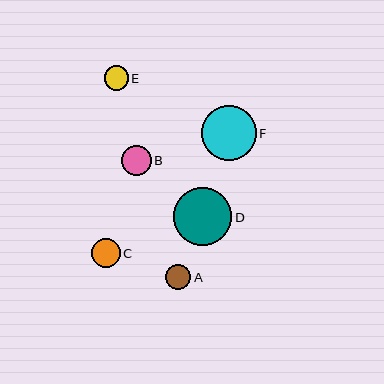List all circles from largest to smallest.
From largest to smallest: D, F, B, C, A, E.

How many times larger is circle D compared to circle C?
Circle D is approximately 2.0 times the size of circle C.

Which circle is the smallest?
Circle E is the smallest with a size of approximately 24 pixels.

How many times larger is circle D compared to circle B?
Circle D is approximately 1.9 times the size of circle B.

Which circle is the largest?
Circle D is the largest with a size of approximately 58 pixels.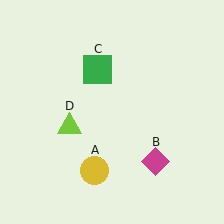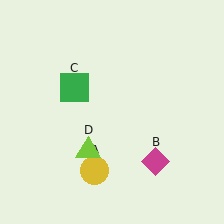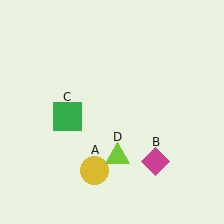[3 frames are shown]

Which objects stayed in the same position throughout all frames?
Yellow circle (object A) and magenta diamond (object B) remained stationary.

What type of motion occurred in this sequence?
The green square (object C), lime triangle (object D) rotated counterclockwise around the center of the scene.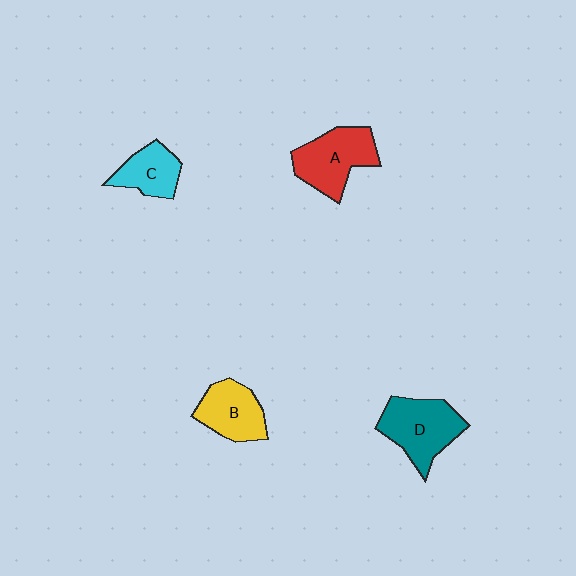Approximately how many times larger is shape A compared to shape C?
Approximately 1.5 times.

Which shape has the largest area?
Shape D (teal).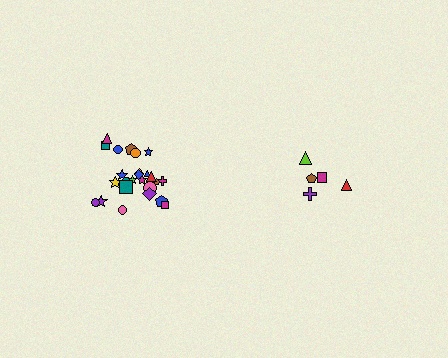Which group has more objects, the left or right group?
The left group.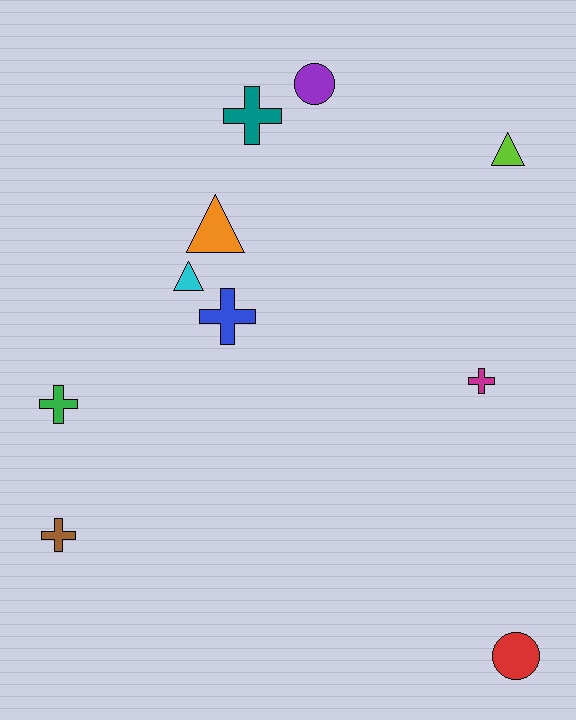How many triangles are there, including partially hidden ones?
There are 3 triangles.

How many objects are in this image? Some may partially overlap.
There are 10 objects.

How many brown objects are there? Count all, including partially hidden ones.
There is 1 brown object.